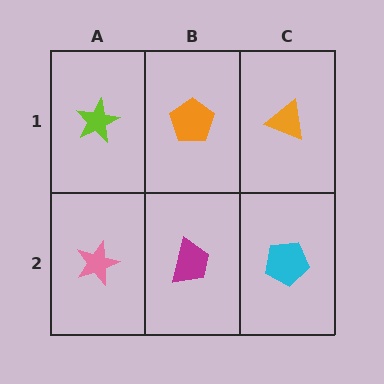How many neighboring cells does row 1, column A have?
2.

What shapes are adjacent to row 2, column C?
An orange triangle (row 1, column C), a magenta trapezoid (row 2, column B).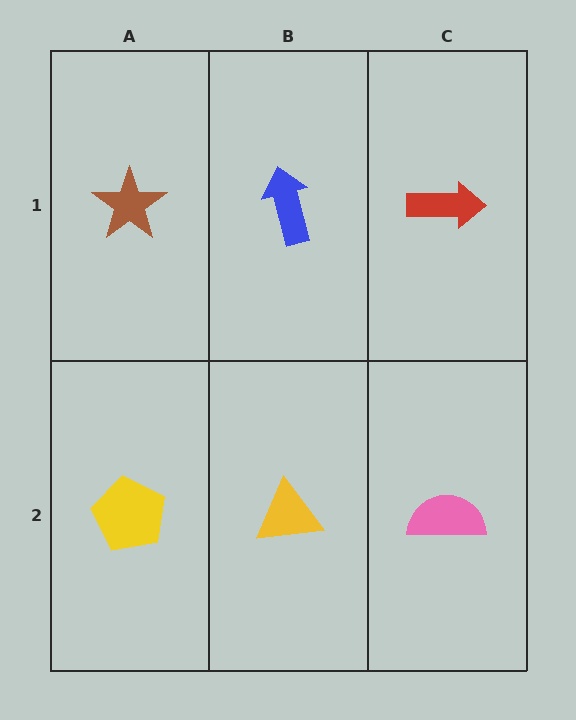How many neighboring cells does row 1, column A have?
2.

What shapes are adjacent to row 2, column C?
A red arrow (row 1, column C), a yellow triangle (row 2, column B).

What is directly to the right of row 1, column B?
A red arrow.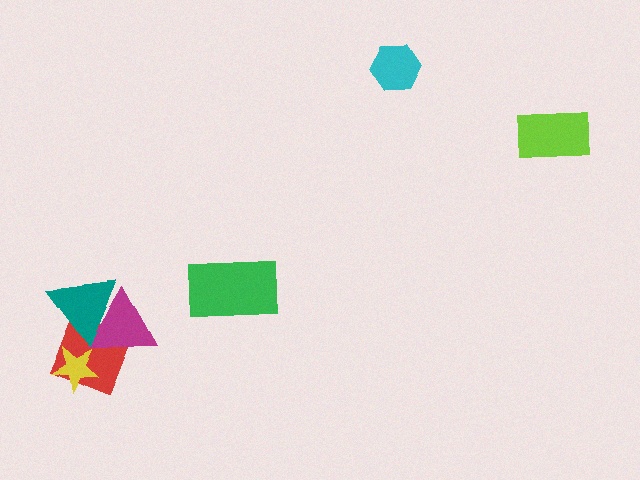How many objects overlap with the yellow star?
1 object overlaps with the yellow star.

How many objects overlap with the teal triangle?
2 objects overlap with the teal triangle.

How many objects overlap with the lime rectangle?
0 objects overlap with the lime rectangle.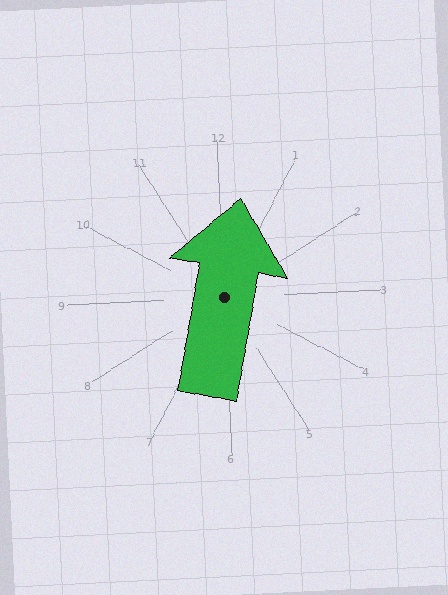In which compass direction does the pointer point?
North.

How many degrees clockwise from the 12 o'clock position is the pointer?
Approximately 12 degrees.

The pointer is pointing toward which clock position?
Roughly 12 o'clock.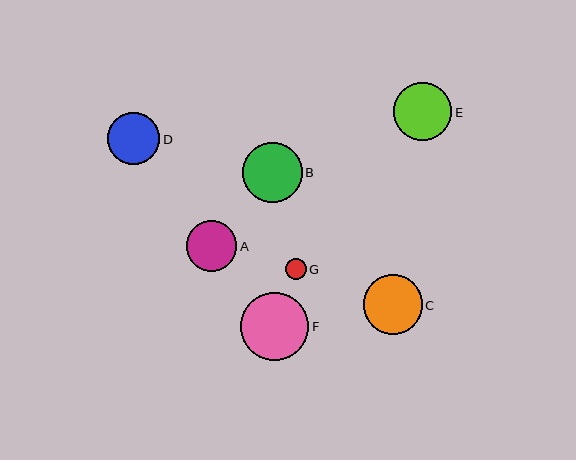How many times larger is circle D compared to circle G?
Circle D is approximately 2.4 times the size of circle G.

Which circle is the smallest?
Circle G is the smallest with a size of approximately 21 pixels.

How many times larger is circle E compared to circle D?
Circle E is approximately 1.1 times the size of circle D.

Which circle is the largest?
Circle F is the largest with a size of approximately 68 pixels.